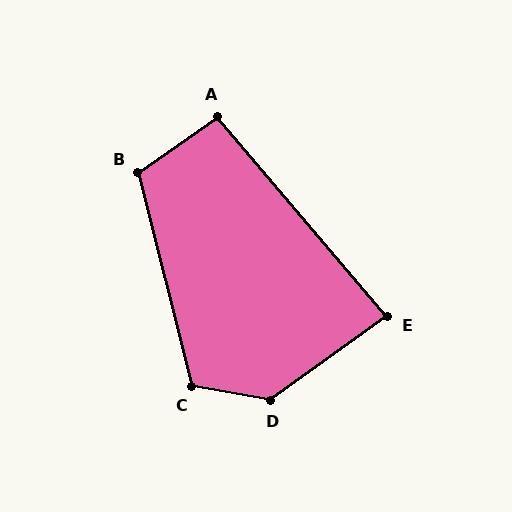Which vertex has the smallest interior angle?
E, at approximately 85 degrees.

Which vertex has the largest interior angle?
D, at approximately 134 degrees.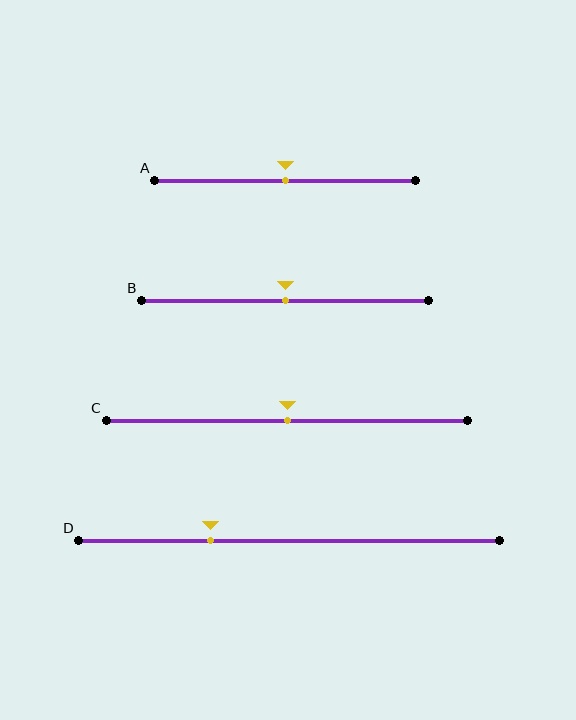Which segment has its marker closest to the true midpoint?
Segment A has its marker closest to the true midpoint.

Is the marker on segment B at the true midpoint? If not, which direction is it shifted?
Yes, the marker on segment B is at the true midpoint.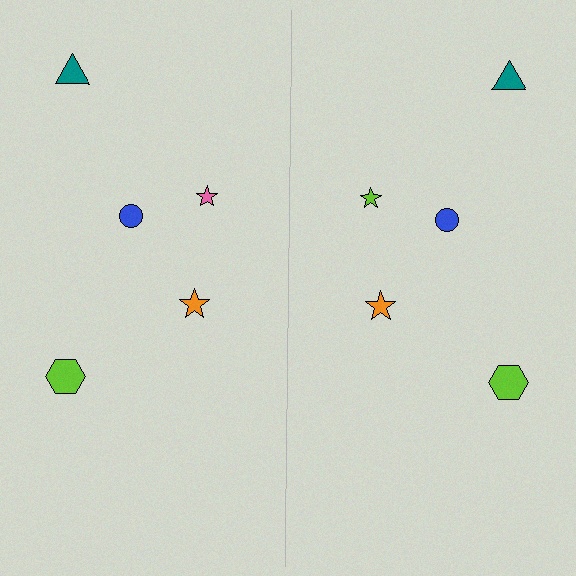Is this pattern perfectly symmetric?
No, the pattern is not perfectly symmetric. The lime star on the right side breaks the symmetry — its mirror counterpart is pink.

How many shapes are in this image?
There are 10 shapes in this image.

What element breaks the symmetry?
The lime star on the right side breaks the symmetry — its mirror counterpart is pink.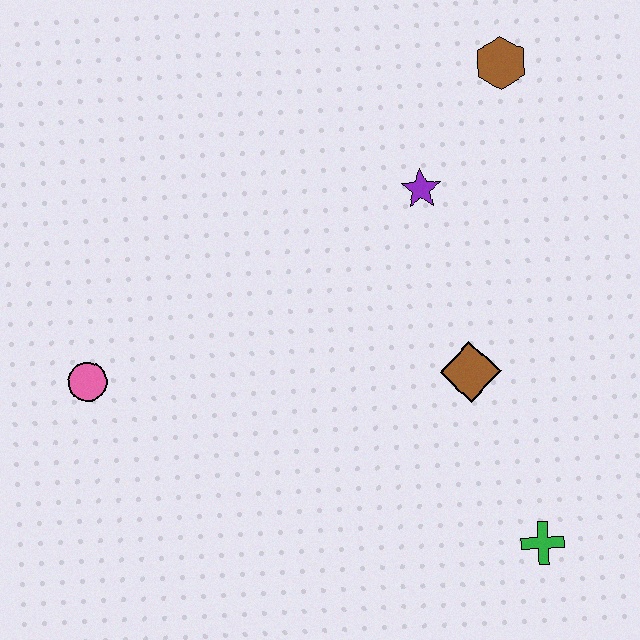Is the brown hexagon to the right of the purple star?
Yes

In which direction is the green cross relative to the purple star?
The green cross is below the purple star.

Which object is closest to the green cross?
The brown diamond is closest to the green cross.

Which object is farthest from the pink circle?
The brown hexagon is farthest from the pink circle.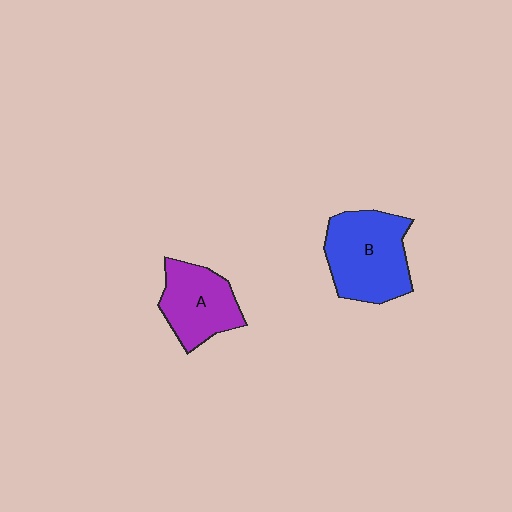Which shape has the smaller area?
Shape A (purple).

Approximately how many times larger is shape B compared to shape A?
Approximately 1.3 times.